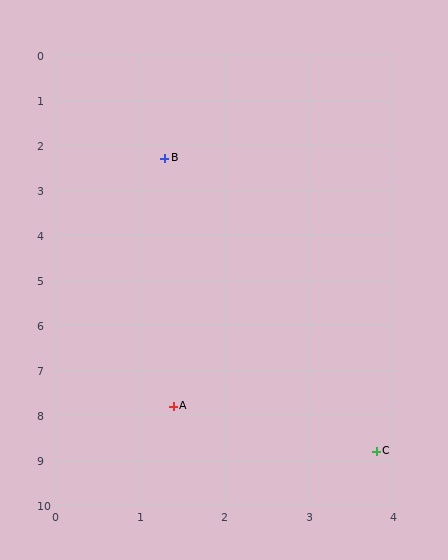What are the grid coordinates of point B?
Point B is at approximately (1.3, 2.3).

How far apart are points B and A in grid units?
Points B and A are about 5.5 grid units apart.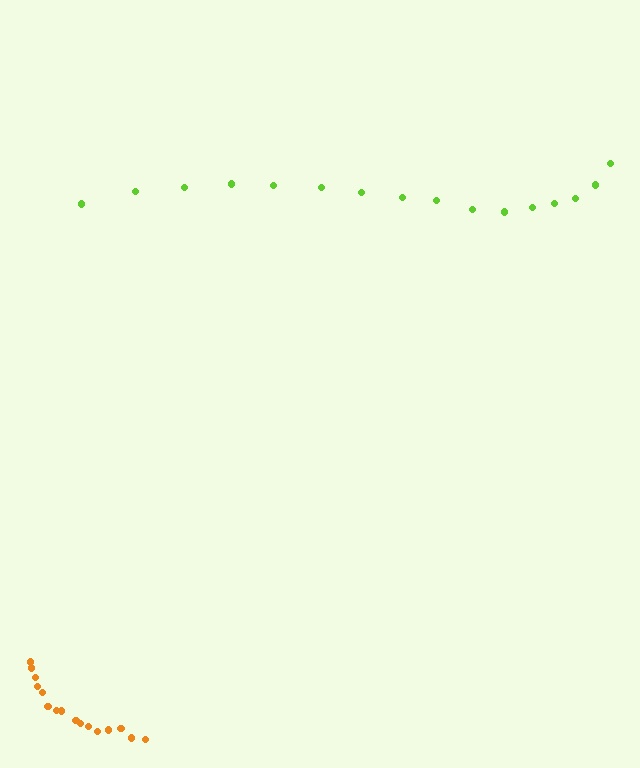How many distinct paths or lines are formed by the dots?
There are 2 distinct paths.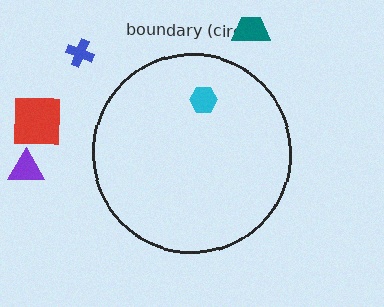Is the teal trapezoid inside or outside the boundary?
Outside.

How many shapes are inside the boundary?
1 inside, 4 outside.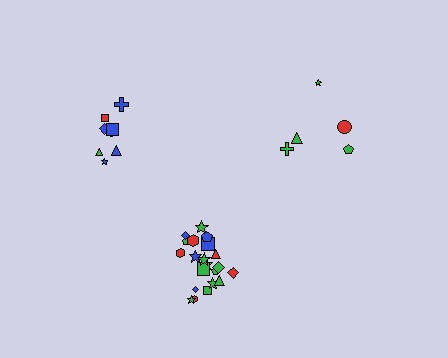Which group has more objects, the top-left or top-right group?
The top-left group.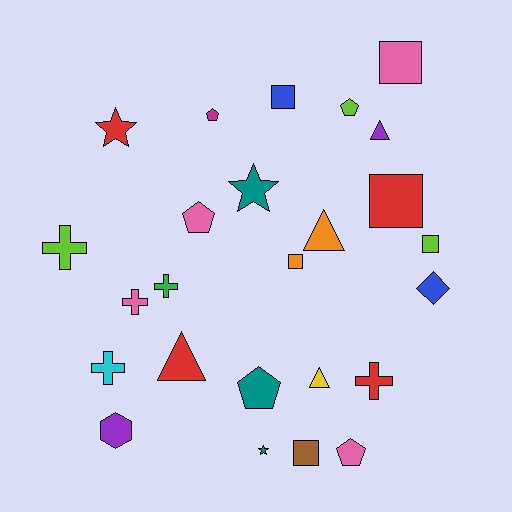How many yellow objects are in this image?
There is 1 yellow object.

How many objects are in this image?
There are 25 objects.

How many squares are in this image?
There are 6 squares.